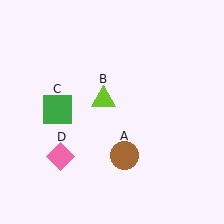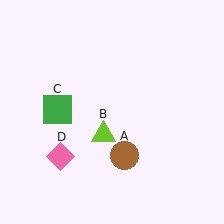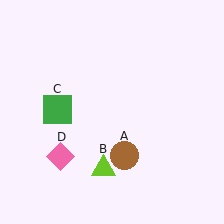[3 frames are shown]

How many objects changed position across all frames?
1 object changed position: lime triangle (object B).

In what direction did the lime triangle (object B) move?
The lime triangle (object B) moved down.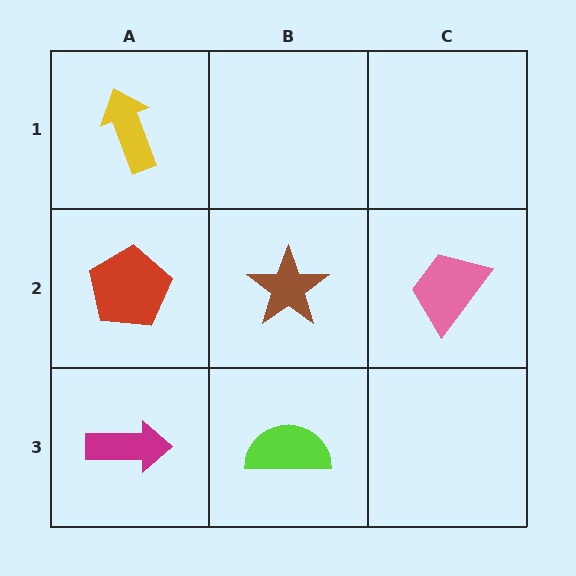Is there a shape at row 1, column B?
No, that cell is empty.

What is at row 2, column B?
A brown star.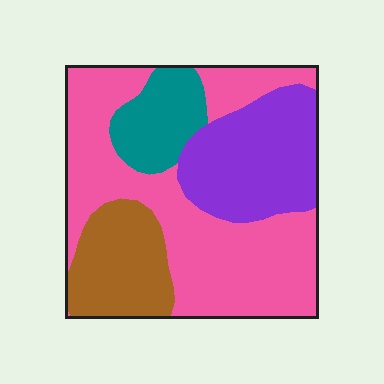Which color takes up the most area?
Pink, at roughly 50%.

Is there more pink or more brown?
Pink.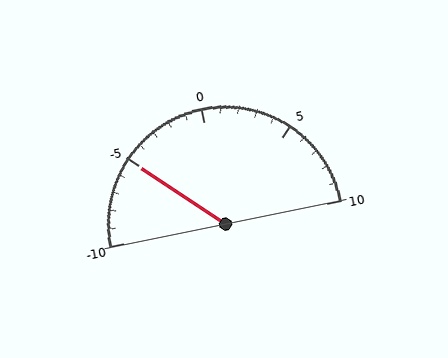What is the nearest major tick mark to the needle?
The nearest major tick mark is -5.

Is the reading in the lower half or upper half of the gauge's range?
The reading is in the lower half of the range (-10 to 10).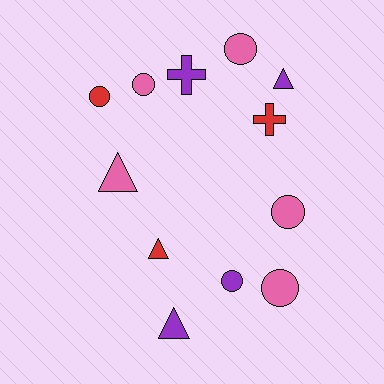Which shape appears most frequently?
Circle, with 6 objects.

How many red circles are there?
There is 1 red circle.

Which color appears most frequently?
Pink, with 5 objects.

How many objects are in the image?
There are 12 objects.